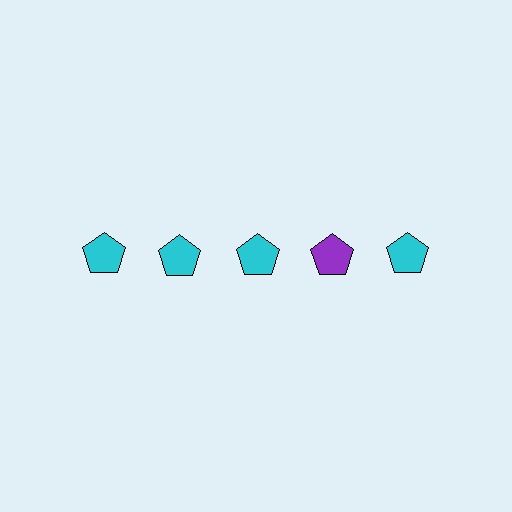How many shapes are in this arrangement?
There are 5 shapes arranged in a grid pattern.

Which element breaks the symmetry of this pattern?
The purple pentagon in the top row, second from right column breaks the symmetry. All other shapes are cyan pentagons.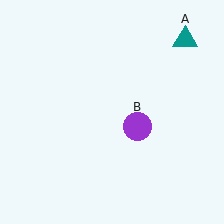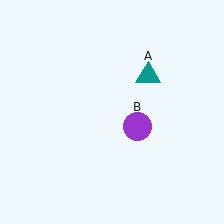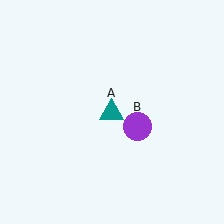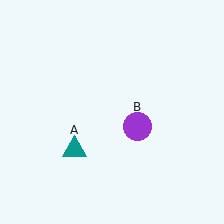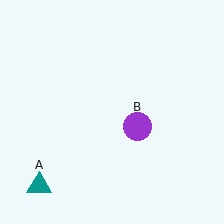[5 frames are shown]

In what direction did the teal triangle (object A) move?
The teal triangle (object A) moved down and to the left.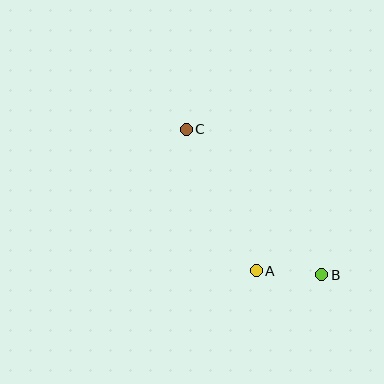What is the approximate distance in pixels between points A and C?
The distance between A and C is approximately 158 pixels.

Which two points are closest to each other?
Points A and B are closest to each other.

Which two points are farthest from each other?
Points B and C are farthest from each other.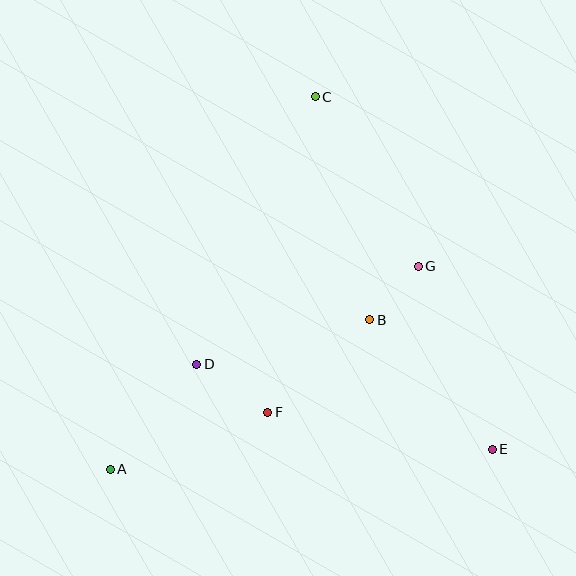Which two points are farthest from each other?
Points A and C are farthest from each other.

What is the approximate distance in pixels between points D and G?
The distance between D and G is approximately 242 pixels.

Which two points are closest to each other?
Points B and G are closest to each other.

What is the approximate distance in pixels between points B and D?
The distance between B and D is approximately 179 pixels.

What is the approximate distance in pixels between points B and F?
The distance between B and F is approximately 137 pixels.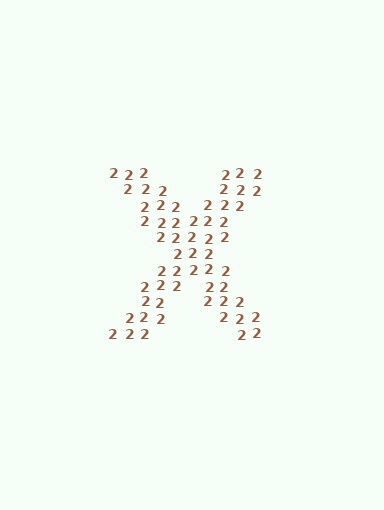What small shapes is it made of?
It is made of small digit 2's.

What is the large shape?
The large shape is the letter X.